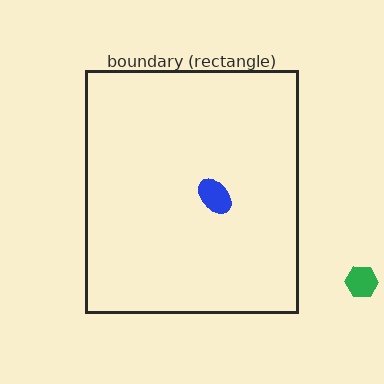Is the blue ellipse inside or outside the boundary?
Inside.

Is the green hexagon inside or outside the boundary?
Outside.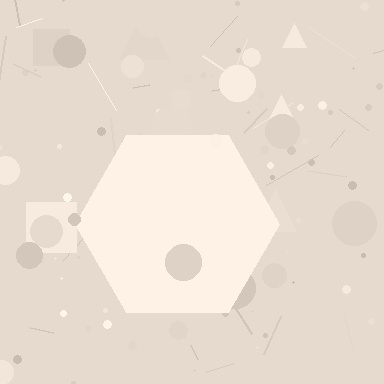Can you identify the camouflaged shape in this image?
The camouflaged shape is a hexagon.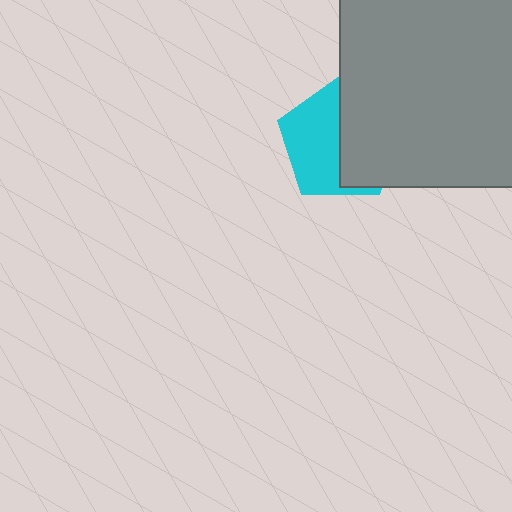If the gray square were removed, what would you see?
You would see the complete cyan pentagon.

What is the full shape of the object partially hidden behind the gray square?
The partially hidden object is a cyan pentagon.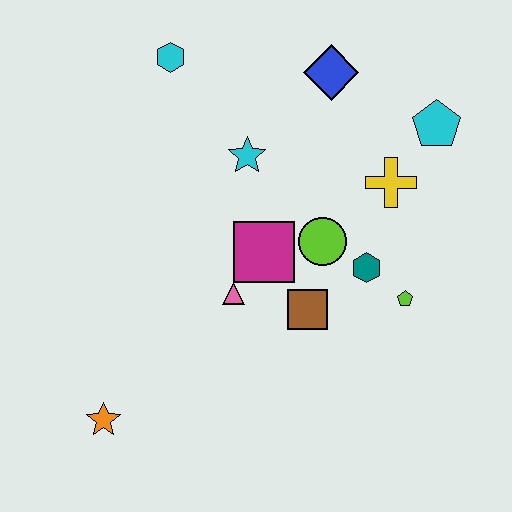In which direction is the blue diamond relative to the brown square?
The blue diamond is above the brown square.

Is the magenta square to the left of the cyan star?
No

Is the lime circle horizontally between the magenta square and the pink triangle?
No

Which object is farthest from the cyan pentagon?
The orange star is farthest from the cyan pentagon.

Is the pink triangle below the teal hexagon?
Yes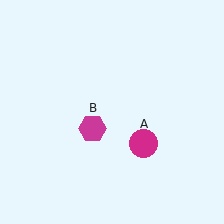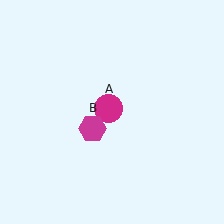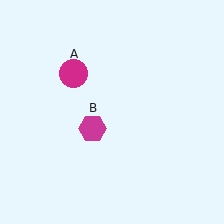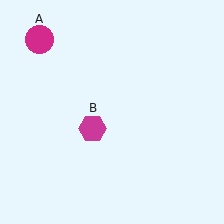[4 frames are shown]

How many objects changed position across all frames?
1 object changed position: magenta circle (object A).